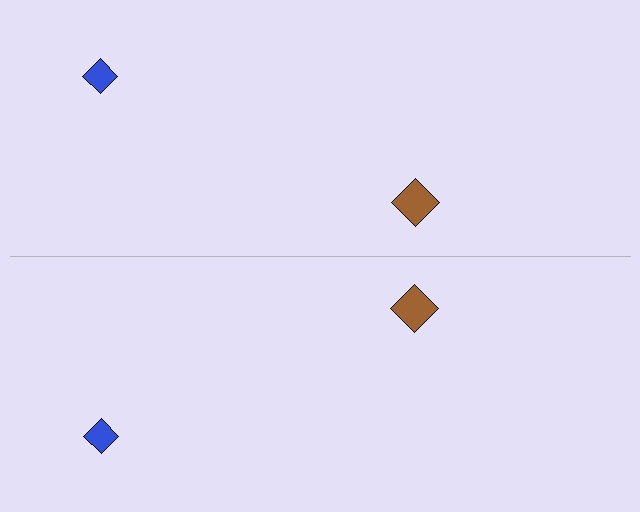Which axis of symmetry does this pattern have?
The pattern has a horizontal axis of symmetry running through the center of the image.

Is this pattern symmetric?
Yes, this pattern has bilateral (reflection) symmetry.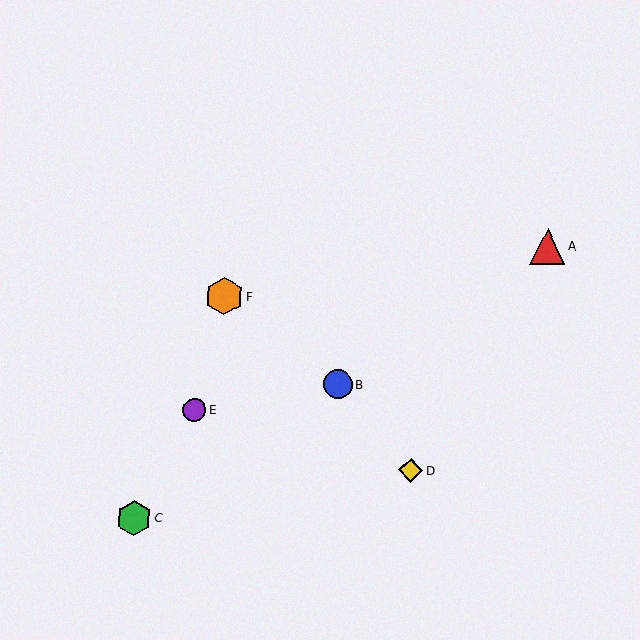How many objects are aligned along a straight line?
3 objects (A, B, C) are aligned along a straight line.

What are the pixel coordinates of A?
Object A is at (547, 246).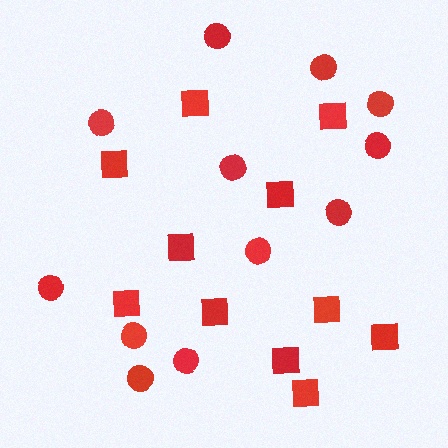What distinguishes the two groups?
There are 2 groups: one group of squares (11) and one group of circles (12).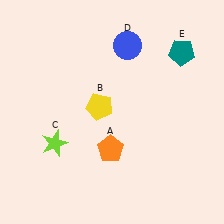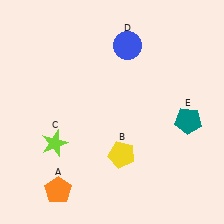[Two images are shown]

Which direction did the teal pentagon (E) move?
The teal pentagon (E) moved down.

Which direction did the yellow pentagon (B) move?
The yellow pentagon (B) moved down.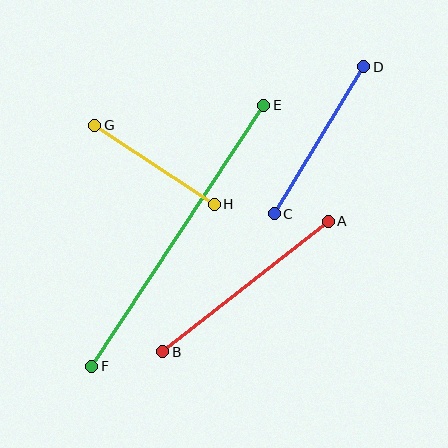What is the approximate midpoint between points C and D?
The midpoint is at approximately (319, 140) pixels.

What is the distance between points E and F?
The distance is approximately 313 pixels.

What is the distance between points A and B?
The distance is approximately 211 pixels.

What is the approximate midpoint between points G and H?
The midpoint is at approximately (155, 165) pixels.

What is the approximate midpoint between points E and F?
The midpoint is at approximately (178, 236) pixels.